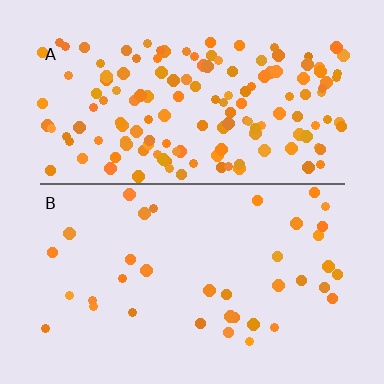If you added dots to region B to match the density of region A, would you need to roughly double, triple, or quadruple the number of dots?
Approximately quadruple.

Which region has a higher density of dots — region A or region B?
A (the top).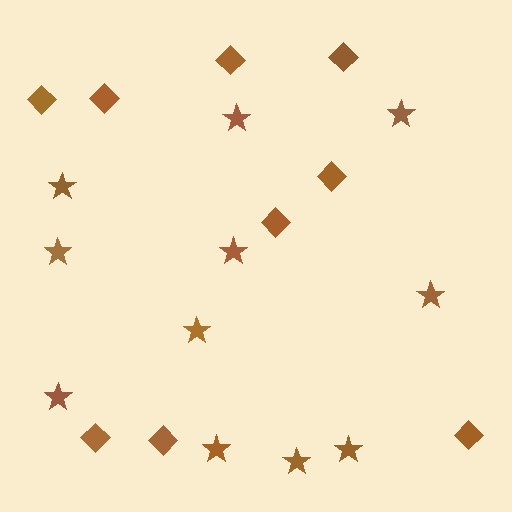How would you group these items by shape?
There are 2 groups: one group of diamonds (9) and one group of stars (11).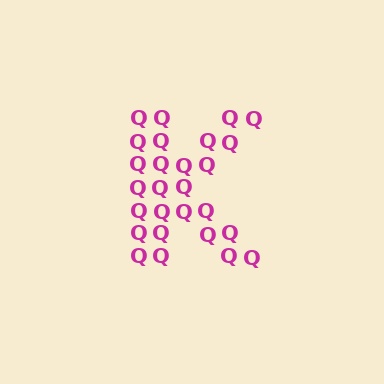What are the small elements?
The small elements are letter Q's.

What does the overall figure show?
The overall figure shows the letter K.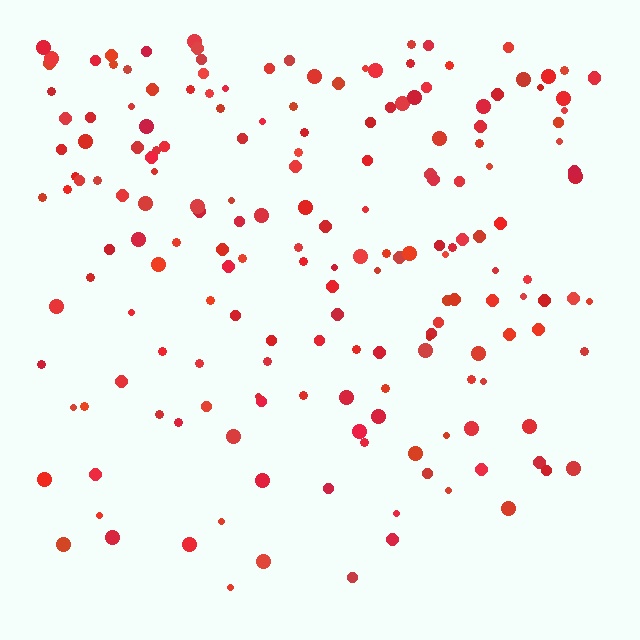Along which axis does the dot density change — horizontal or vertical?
Vertical.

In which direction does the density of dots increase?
From bottom to top, with the top side densest.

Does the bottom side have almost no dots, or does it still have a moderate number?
Still a moderate number, just noticeably fewer than the top.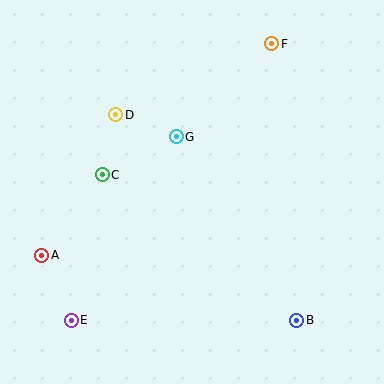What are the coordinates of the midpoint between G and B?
The midpoint between G and B is at (236, 229).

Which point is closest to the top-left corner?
Point D is closest to the top-left corner.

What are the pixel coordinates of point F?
Point F is at (272, 44).